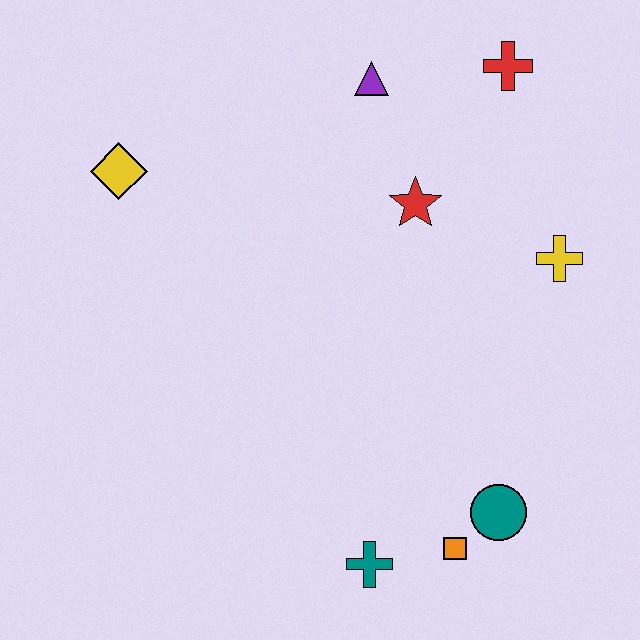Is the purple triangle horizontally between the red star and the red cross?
No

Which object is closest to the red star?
The purple triangle is closest to the red star.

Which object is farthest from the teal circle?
The yellow diamond is farthest from the teal circle.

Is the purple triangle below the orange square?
No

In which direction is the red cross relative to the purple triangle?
The red cross is to the right of the purple triangle.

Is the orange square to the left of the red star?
No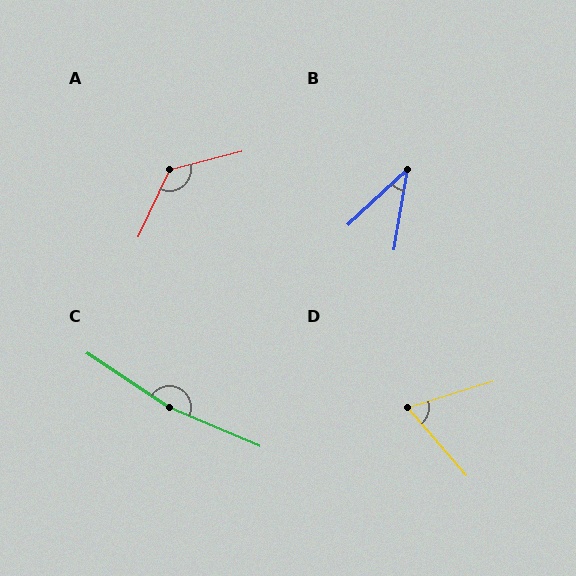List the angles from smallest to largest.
B (37°), D (66°), A (129°), C (170°).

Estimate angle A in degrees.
Approximately 129 degrees.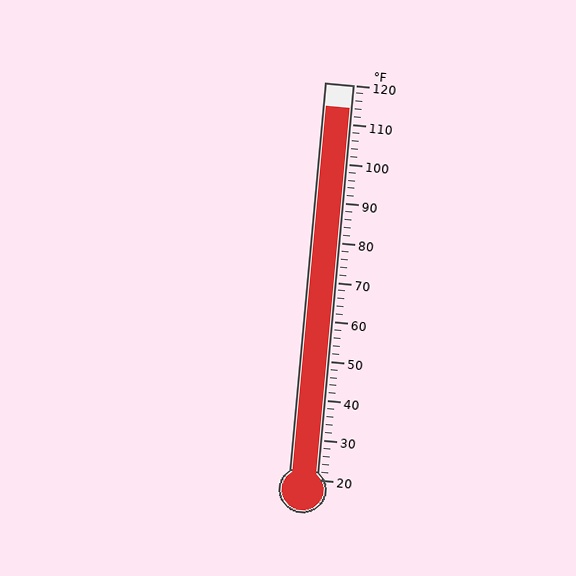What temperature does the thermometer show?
The thermometer shows approximately 114°F.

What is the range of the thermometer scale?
The thermometer scale ranges from 20°F to 120°F.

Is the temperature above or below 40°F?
The temperature is above 40°F.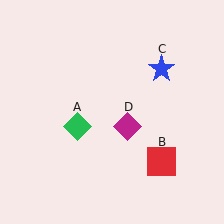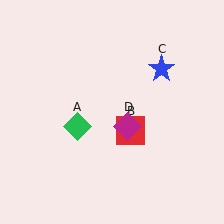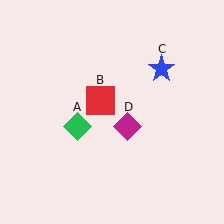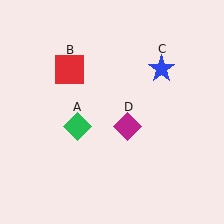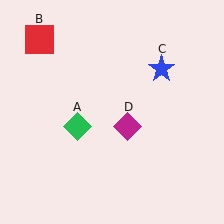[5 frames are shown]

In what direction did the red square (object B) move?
The red square (object B) moved up and to the left.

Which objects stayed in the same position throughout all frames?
Green diamond (object A) and blue star (object C) and magenta diamond (object D) remained stationary.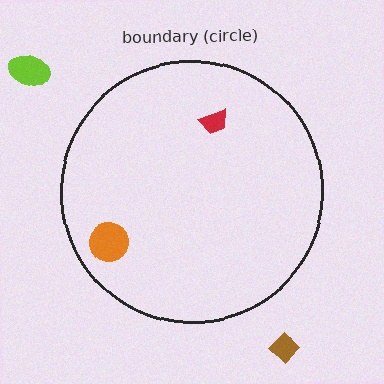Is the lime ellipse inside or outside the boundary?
Outside.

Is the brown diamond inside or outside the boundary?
Outside.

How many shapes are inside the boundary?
2 inside, 2 outside.